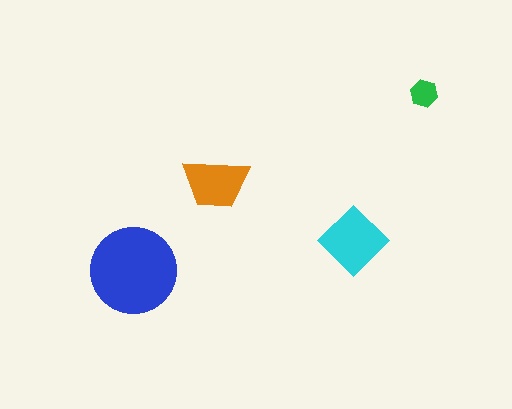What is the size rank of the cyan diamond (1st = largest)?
2nd.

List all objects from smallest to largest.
The green hexagon, the orange trapezoid, the cyan diamond, the blue circle.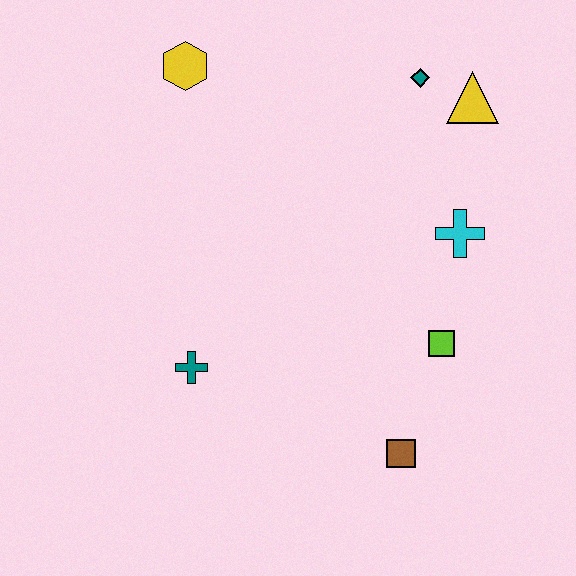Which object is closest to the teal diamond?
The yellow triangle is closest to the teal diamond.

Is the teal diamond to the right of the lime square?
No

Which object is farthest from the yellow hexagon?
The brown square is farthest from the yellow hexagon.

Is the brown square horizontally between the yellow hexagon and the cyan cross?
Yes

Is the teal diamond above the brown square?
Yes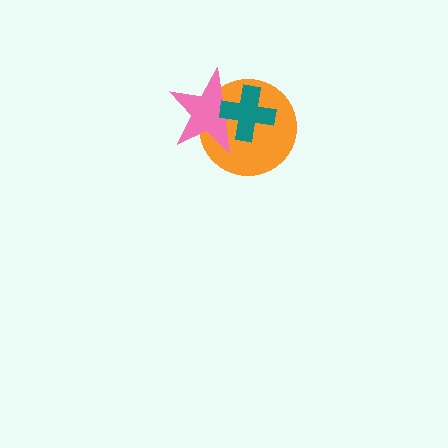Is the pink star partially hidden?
Yes, it is partially covered by another shape.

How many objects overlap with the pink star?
2 objects overlap with the pink star.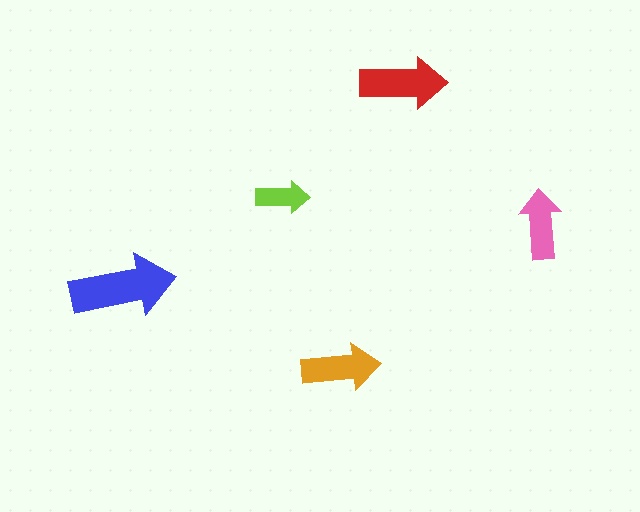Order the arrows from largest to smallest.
the blue one, the red one, the orange one, the pink one, the lime one.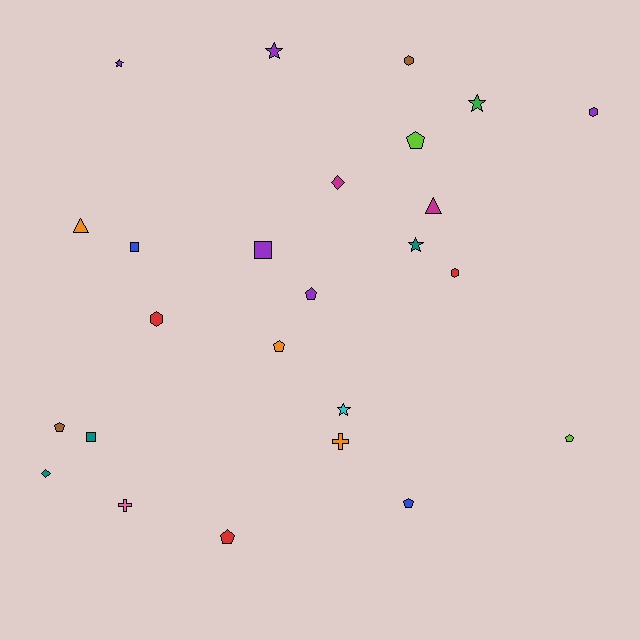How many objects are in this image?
There are 25 objects.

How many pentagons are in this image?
There are 7 pentagons.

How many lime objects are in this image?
There are 2 lime objects.